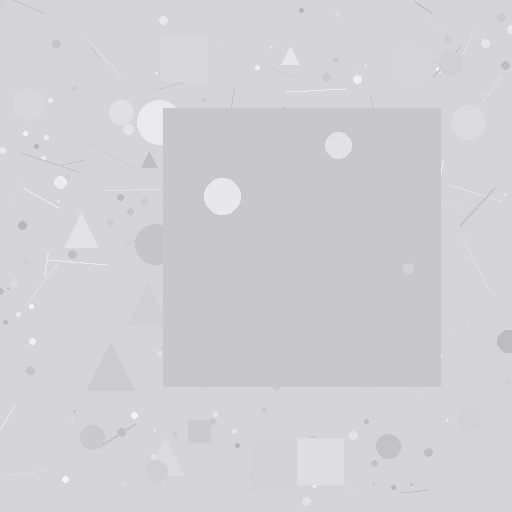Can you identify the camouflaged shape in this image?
The camouflaged shape is a square.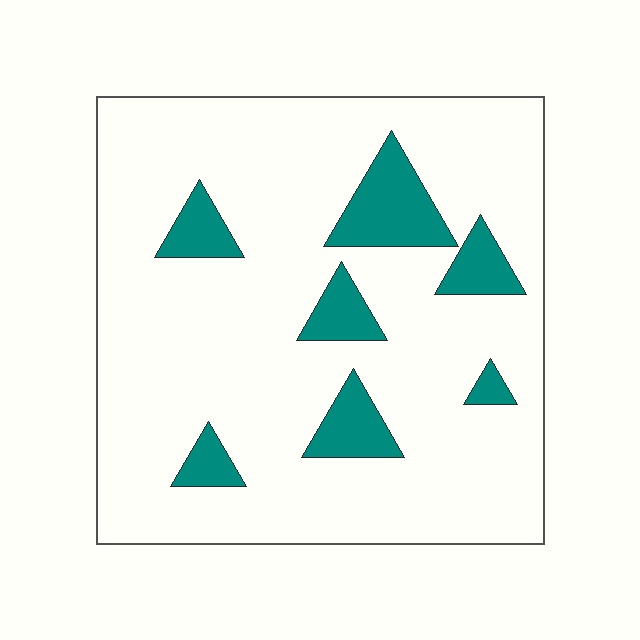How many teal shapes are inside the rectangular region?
7.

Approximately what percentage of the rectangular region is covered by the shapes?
Approximately 15%.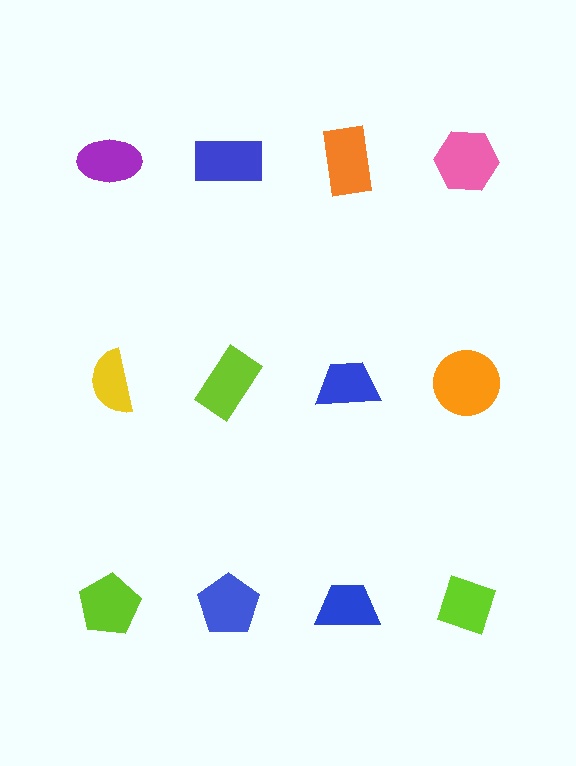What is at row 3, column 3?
A blue trapezoid.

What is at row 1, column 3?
An orange rectangle.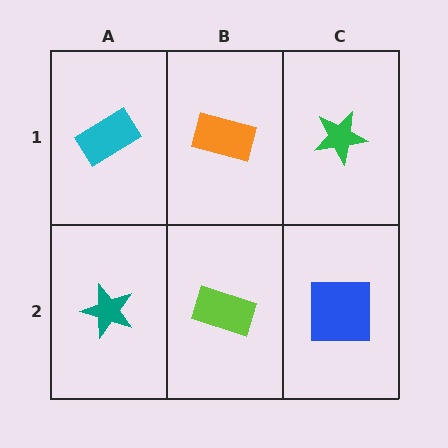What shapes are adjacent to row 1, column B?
A lime rectangle (row 2, column B), a cyan rectangle (row 1, column A), a green star (row 1, column C).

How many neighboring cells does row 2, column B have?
3.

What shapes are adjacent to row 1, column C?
A blue square (row 2, column C), an orange rectangle (row 1, column B).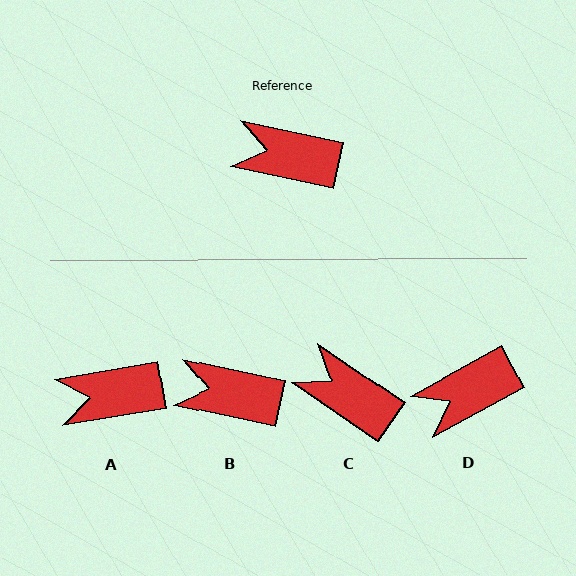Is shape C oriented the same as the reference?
No, it is off by about 23 degrees.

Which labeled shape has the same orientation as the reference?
B.